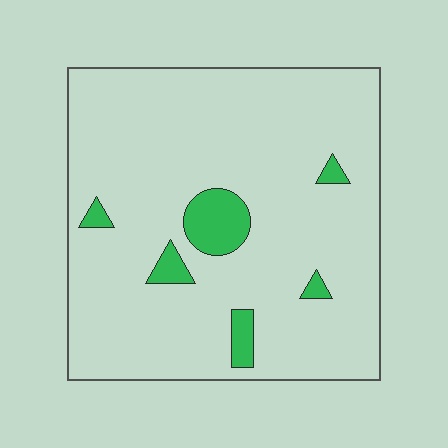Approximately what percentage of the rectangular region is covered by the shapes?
Approximately 10%.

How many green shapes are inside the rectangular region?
6.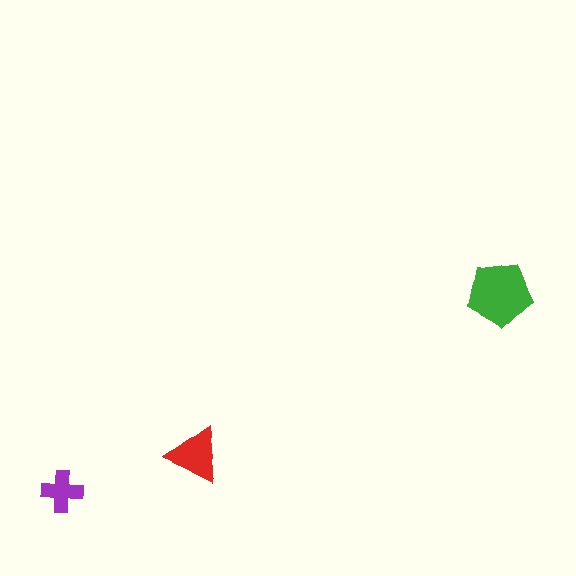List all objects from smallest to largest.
The purple cross, the red triangle, the green pentagon.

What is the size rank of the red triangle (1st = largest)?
2nd.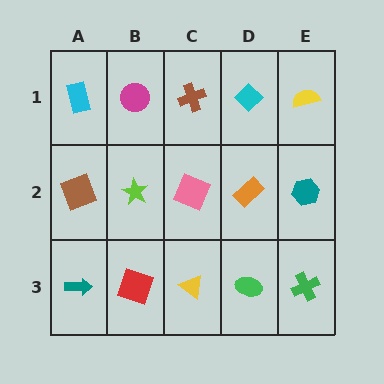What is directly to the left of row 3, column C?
A red square.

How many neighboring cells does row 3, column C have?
3.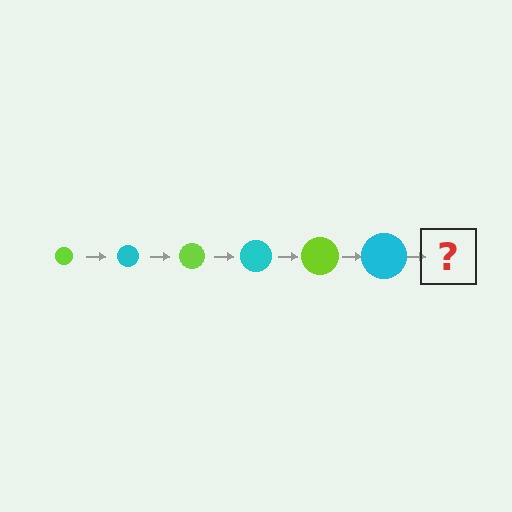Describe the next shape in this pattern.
It should be a lime circle, larger than the previous one.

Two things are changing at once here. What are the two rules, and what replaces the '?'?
The two rules are that the circle grows larger each step and the color cycles through lime and cyan. The '?' should be a lime circle, larger than the previous one.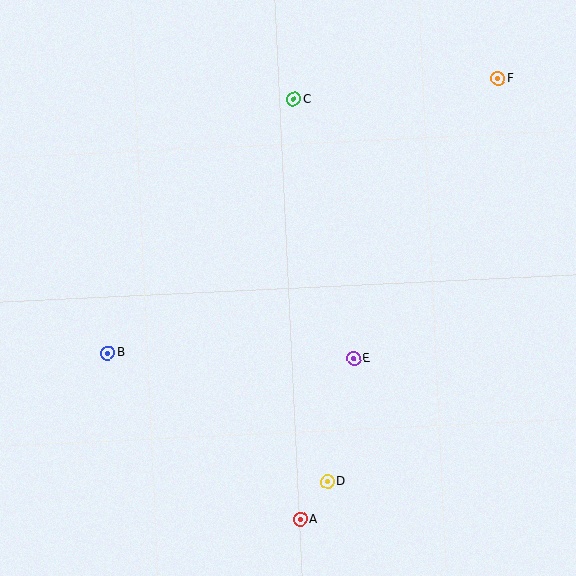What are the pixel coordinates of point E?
Point E is at (354, 359).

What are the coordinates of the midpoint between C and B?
The midpoint between C and B is at (201, 226).